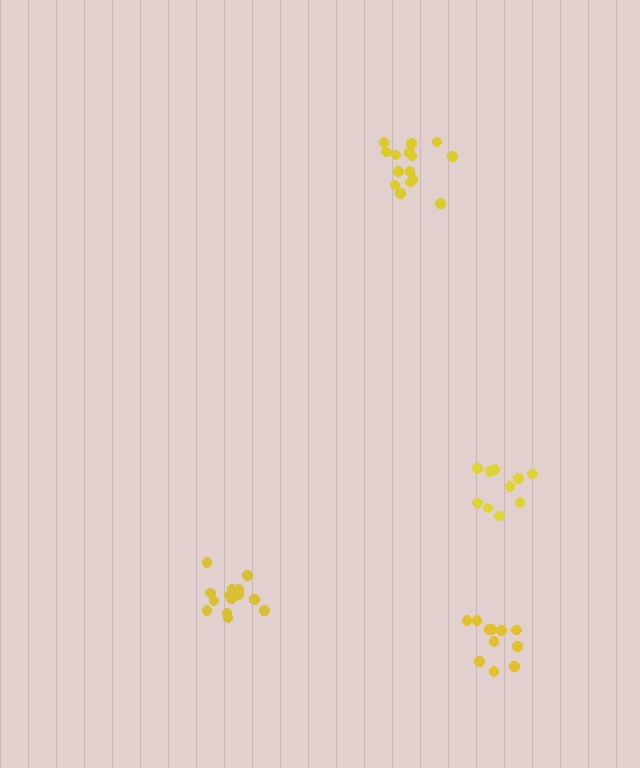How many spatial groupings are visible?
There are 4 spatial groupings.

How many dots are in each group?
Group 1: 10 dots, Group 2: 16 dots, Group 3: 11 dots, Group 4: 14 dots (51 total).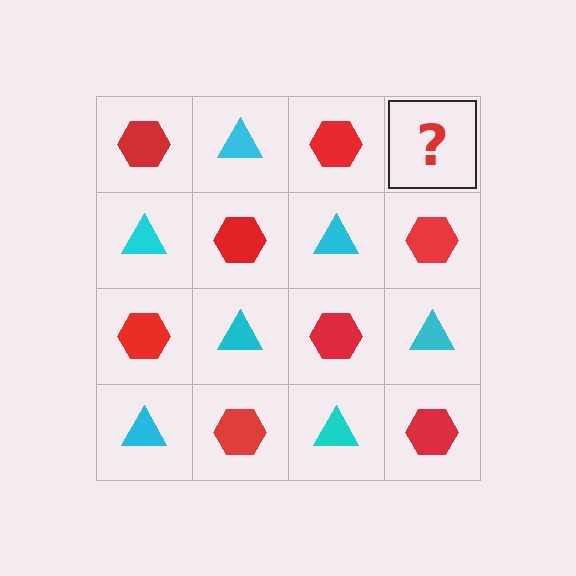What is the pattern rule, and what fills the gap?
The rule is that it alternates red hexagon and cyan triangle in a checkerboard pattern. The gap should be filled with a cyan triangle.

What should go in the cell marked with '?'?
The missing cell should contain a cyan triangle.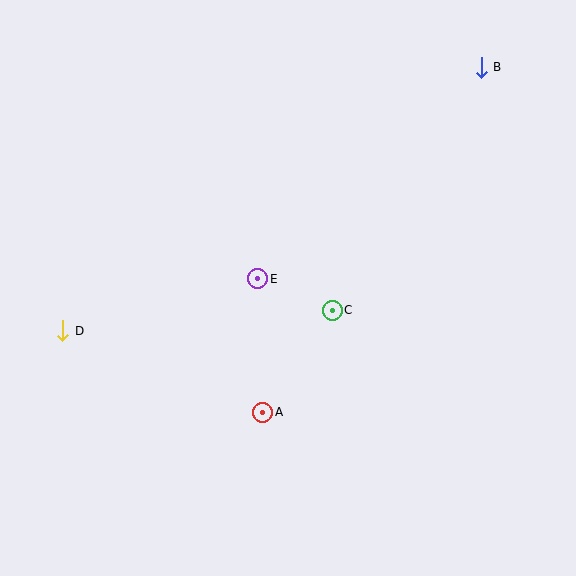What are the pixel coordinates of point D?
Point D is at (63, 331).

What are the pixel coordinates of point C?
Point C is at (332, 310).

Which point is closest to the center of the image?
Point E at (258, 279) is closest to the center.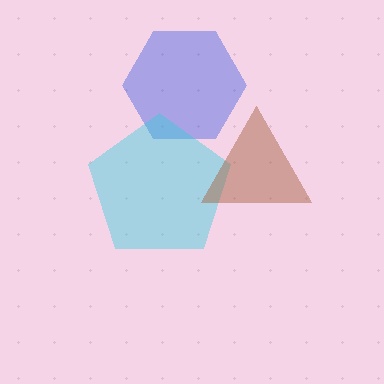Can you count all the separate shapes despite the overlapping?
Yes, there are 3 separate shapes.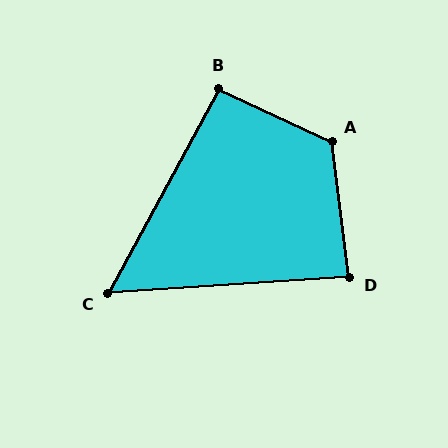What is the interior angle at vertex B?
Approximately 93 degrees (approximately right).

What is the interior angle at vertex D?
Approximately 87 degrees (approximately right).